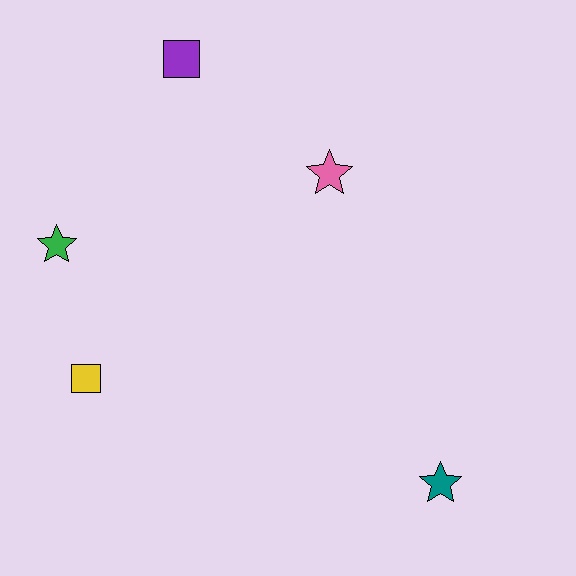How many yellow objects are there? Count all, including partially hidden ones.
There is 1 yellow object.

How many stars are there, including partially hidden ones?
There are 3 stars.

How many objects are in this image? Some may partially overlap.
There are 5 objects.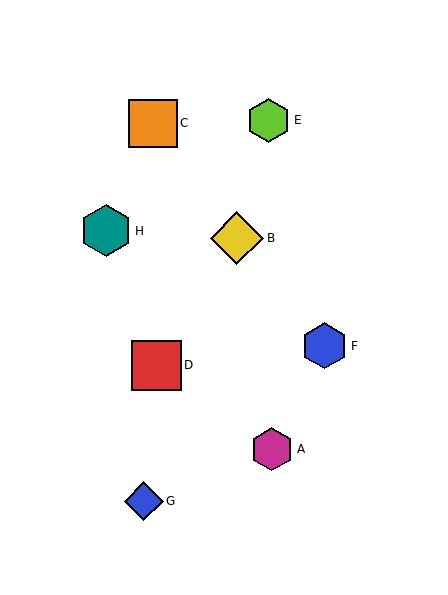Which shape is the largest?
The yellow diamond (labeled B) is the largest.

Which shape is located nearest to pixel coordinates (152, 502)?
The blue diamond (labeled G) at (144, 501) is nearest to that location.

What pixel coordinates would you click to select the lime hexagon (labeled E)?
Click at (268, 120) to select the lime hexagon E.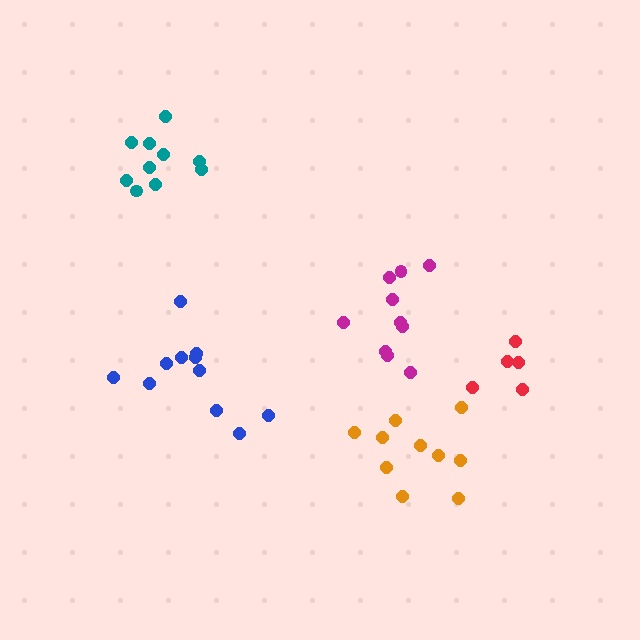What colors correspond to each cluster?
The clusters are colored: orange, blue, magenta, teal, red.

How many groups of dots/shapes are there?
There are 5 groups.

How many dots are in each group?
Group 1: 10 dots, Group 2: 11 dots, Group 3: 10 dots, Group 4: 10 dots, Group 5: 5 dots (46 total).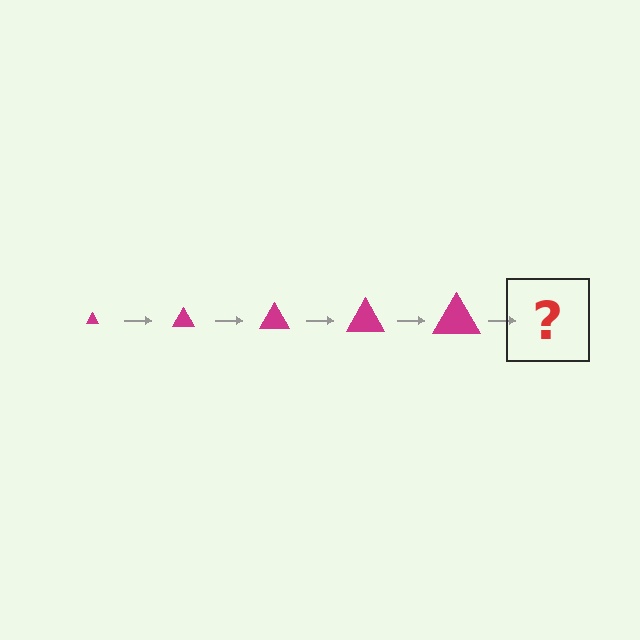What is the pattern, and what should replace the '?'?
The pattern is that the triangle gets progressively larger each step. The '?' should be a magenta triangle, larger than the previous one.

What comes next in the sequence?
The next element should be a magenta triangle, larger than the previous one.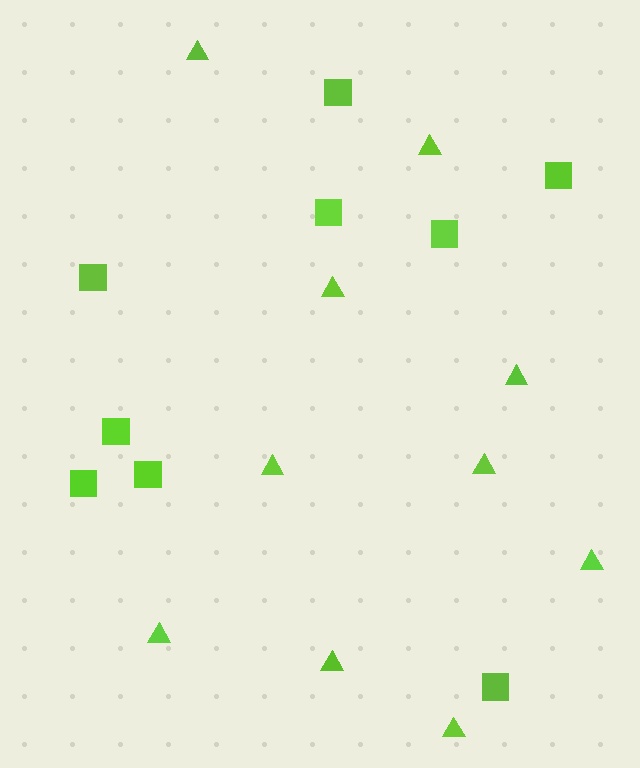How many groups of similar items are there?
There are 2 groups: one group of squares (9) and one group of triangles (10).